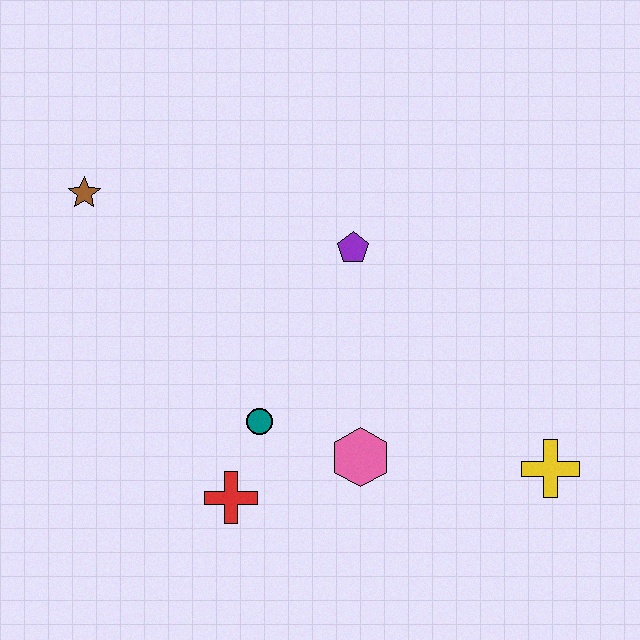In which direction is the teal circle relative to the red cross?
The teal circle is above the red cross.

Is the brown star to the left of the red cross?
Yes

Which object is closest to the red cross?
The teal circle is closest to the red cross.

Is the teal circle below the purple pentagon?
Yes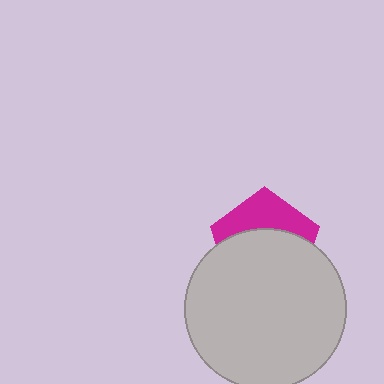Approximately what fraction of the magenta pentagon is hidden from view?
Roughly 63% of the magenta pentagon is hidden behind the light gray circle.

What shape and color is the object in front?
The object in front is a light gray circle.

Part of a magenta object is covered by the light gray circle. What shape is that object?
It is a pentagon.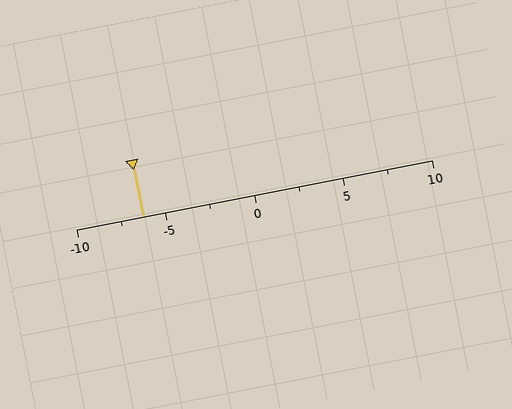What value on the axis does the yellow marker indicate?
The marker indicates approximately -6.2.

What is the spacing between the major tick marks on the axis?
The major ticks are spaced 5 apart.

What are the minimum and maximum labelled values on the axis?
The axis runs from -10 to 10.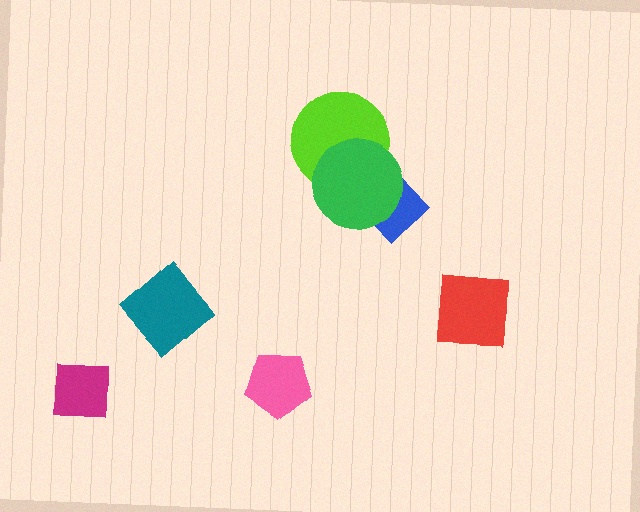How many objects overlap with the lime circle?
1 object overlaps with the lime circle.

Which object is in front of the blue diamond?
The green circle is in front of the blue diamond.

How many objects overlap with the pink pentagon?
0 objects overlap with the pink pentagon.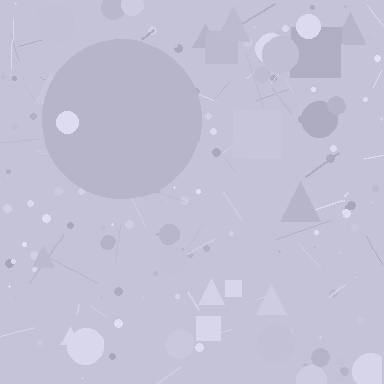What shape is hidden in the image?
A circle is hidden in the image.